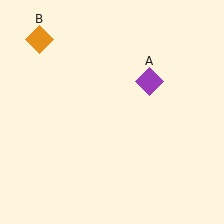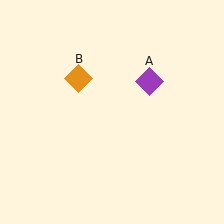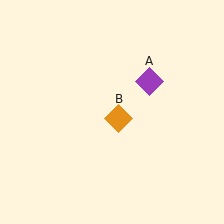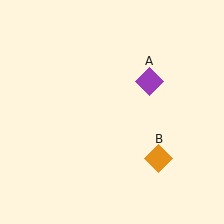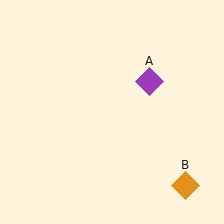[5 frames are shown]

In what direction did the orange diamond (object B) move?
The orange diamond (object B) moved down and to the right.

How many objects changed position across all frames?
1 object changed position: orange diamond (object B).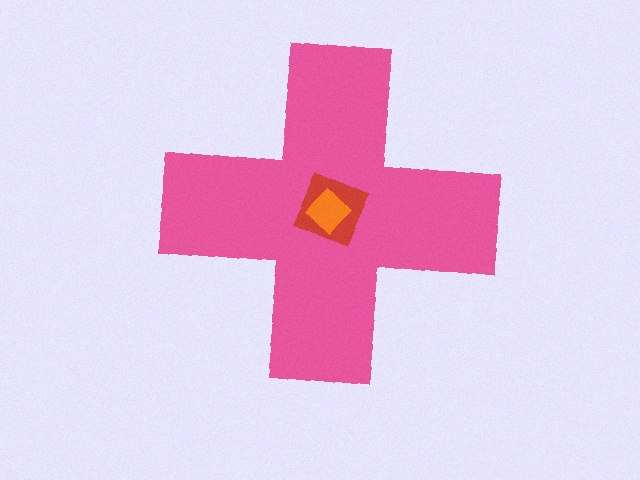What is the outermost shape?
The pink cross.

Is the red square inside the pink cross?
Yes.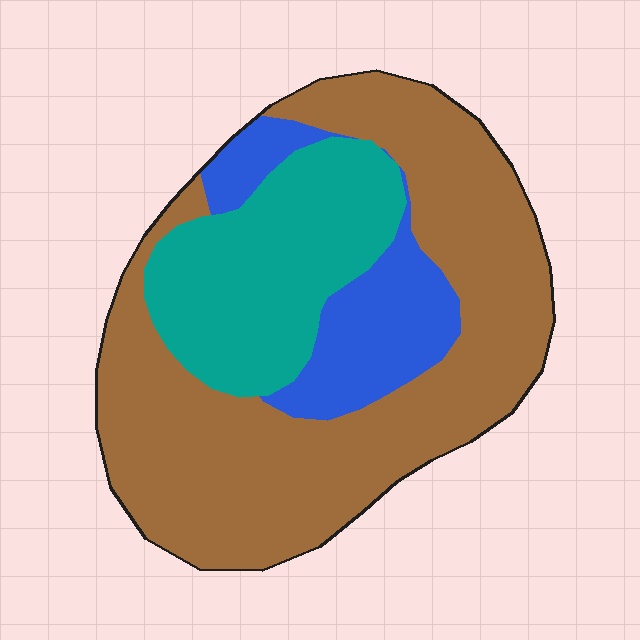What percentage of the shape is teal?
Teal takes up about one quarter (1/4) of the shape.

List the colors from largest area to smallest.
From largest to smallest: brown, teal, blue.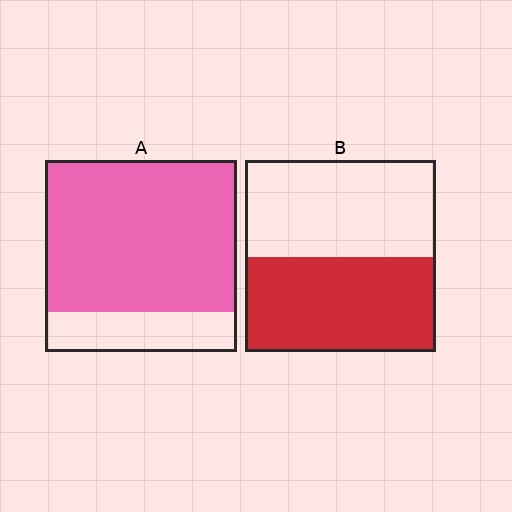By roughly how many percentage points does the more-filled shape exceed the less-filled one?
By roughly 30 percentage points (A over B).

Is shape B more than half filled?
Roughly half.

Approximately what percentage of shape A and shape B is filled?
A is approximately 80% and B is approximately 50%.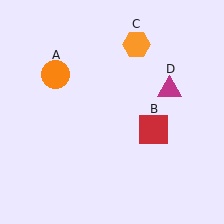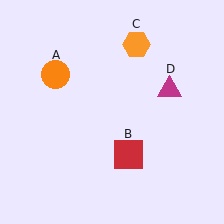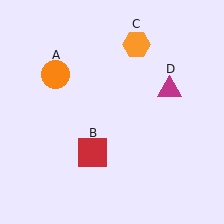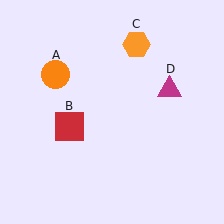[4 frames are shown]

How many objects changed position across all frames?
1 object changed position: red square (object B).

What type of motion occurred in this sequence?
The red square (object B) rotated clockwise around the center of the scene.